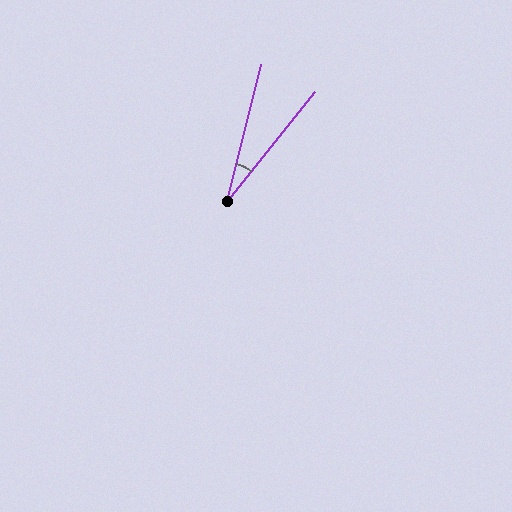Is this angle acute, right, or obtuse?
It is acute.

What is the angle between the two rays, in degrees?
Approximately 25 degrees.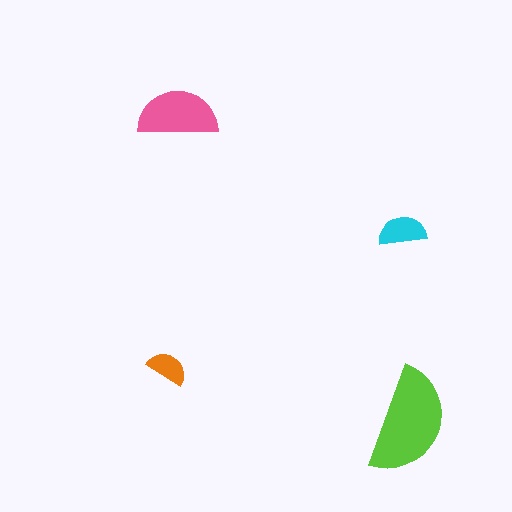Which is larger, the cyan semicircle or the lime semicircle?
The lime one.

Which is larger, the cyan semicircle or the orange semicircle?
The cyan one.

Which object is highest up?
The pink semicircle is topmost.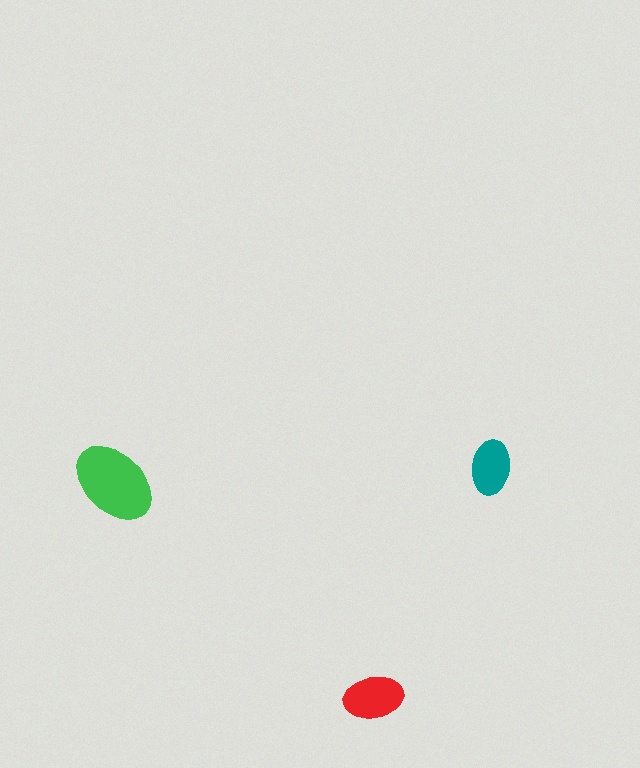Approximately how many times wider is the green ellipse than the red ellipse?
About 1.5 times wider.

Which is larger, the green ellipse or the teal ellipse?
The green one.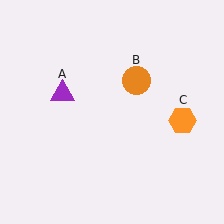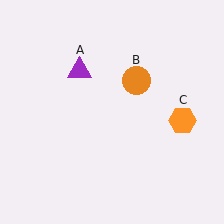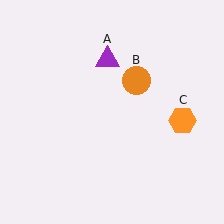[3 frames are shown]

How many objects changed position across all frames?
1 object changed position: purple triangle (object A).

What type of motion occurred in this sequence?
The purple triangle (object A) rotated clockwise around the center of the scene.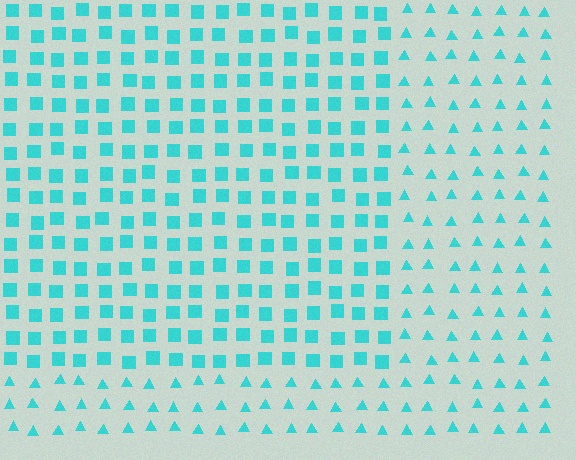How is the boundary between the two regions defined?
The boundary is defined by a change in element shape: squares inside vs. triangles outside. All elements share the same color and spacing.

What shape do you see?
I see a rectangle.